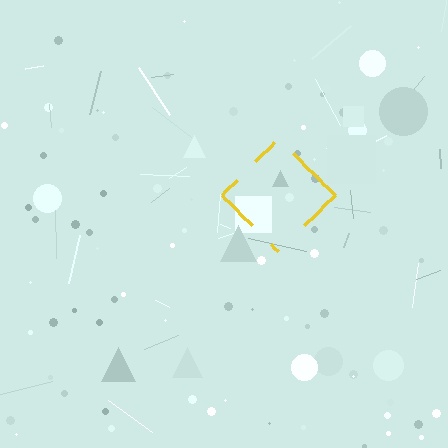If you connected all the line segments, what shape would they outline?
They would outline a diamond.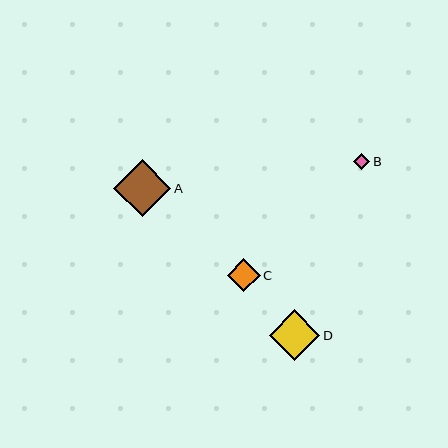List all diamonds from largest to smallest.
From largest to smallest: A, D, C, B.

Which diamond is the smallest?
Diamond B is the smallest with a size of approximately 17 pixels.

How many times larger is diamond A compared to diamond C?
Diamond A is approximately 1.7 times the size of diamond C.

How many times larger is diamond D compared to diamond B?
Diamond D is approximately 3.1 times the size of diamond B.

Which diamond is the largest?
Diamond A is the largest with a size of approximately 57 pixels.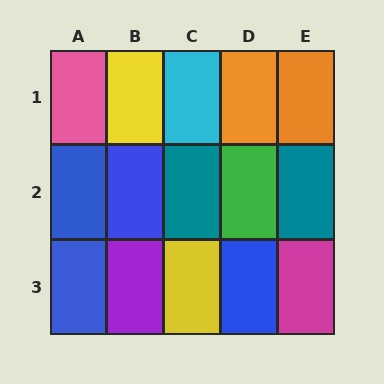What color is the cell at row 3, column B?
Purple.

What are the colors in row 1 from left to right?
Pink, yellow, cyan, orange, orange.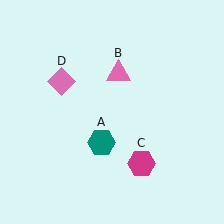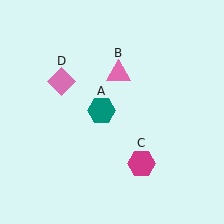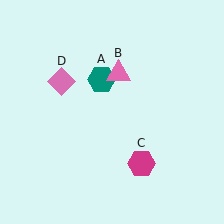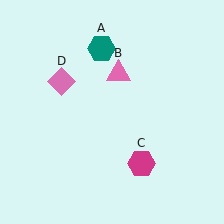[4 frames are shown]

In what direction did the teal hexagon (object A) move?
The teal hexagon (object A) moved up.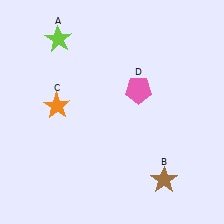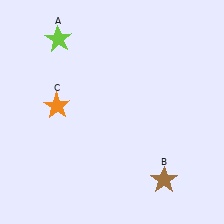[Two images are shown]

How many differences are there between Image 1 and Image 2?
There is 1 difference between the two images.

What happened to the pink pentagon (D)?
The pink pentagon (D) was removed in Image 2. It was in the top-right area of Image 1.